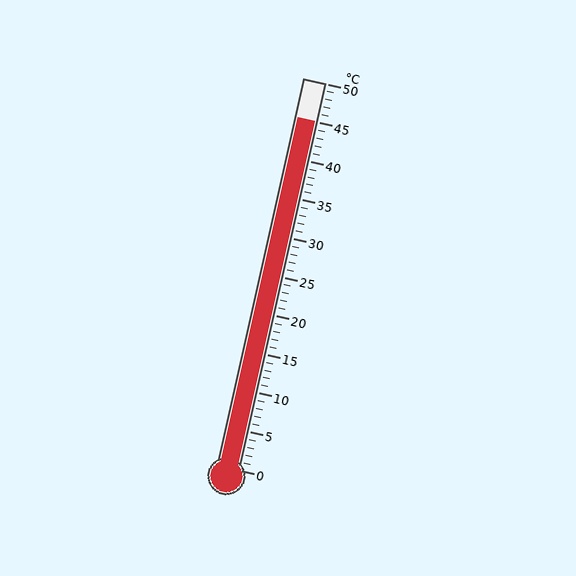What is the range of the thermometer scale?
The thermometer scale ranges from 0°C to 50°C.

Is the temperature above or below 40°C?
The temperature is above 40°C.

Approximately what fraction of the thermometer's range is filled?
The thermometer is filled to approximately 90% of its range.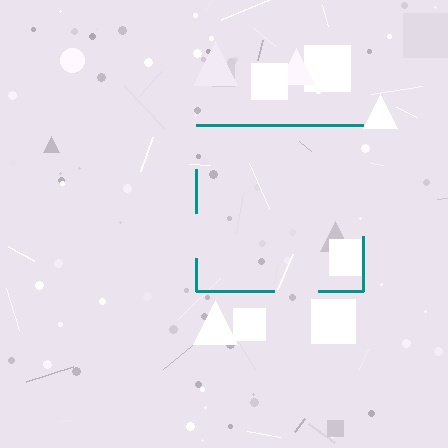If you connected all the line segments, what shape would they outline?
They would outline a square.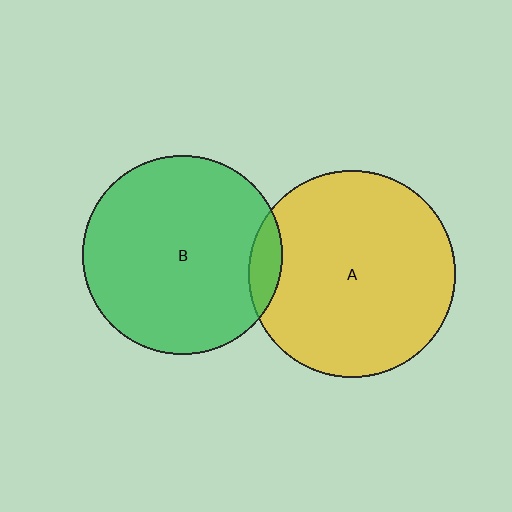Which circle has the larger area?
Circle A (yellow).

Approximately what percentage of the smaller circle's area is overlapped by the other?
Approximately 10%.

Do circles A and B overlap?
Yes.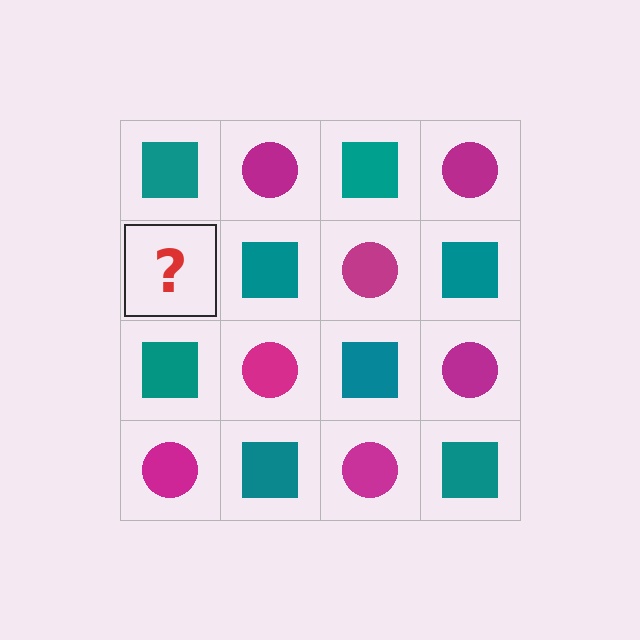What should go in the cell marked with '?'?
The missing cell should contain a magenta circle.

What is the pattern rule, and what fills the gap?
The rule is that it alternates teal square and magenta circle in a checkerboard pattern. The gap should be filled with a magenta circle.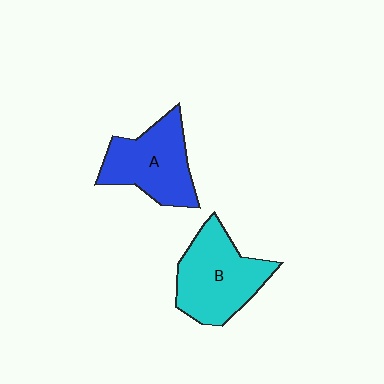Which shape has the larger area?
Shape B (cyan).